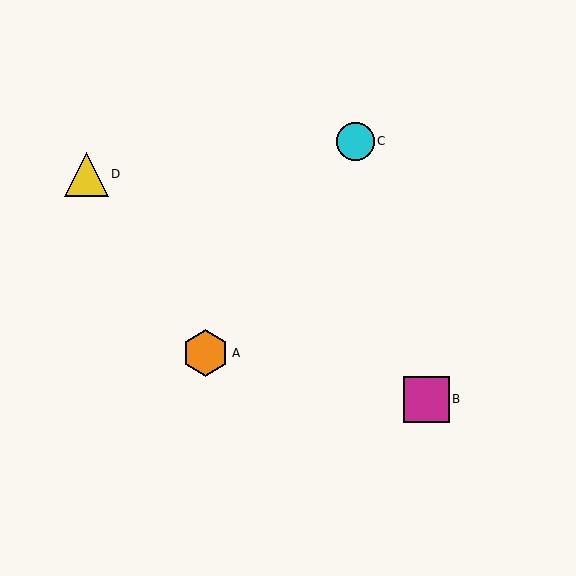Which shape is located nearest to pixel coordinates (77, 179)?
The yellow triangle (labeled D) at (86, 174) is nearest to that location.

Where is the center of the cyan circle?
The center of the cyan circle is at (355, 141).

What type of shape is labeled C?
Shape C is a cyan circle.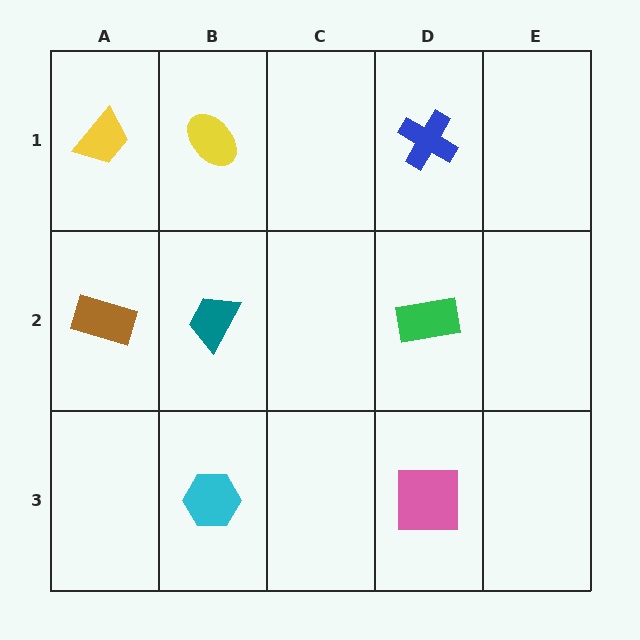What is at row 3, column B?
A cyan hexagon.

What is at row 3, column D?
A pink square.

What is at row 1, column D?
A blue cross.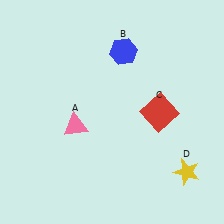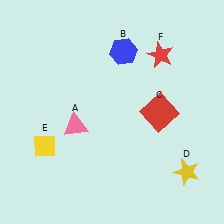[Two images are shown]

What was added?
A yellow diamond (E), a red star (F) were added in Image 2.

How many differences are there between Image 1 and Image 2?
There are 2 differences between the two images.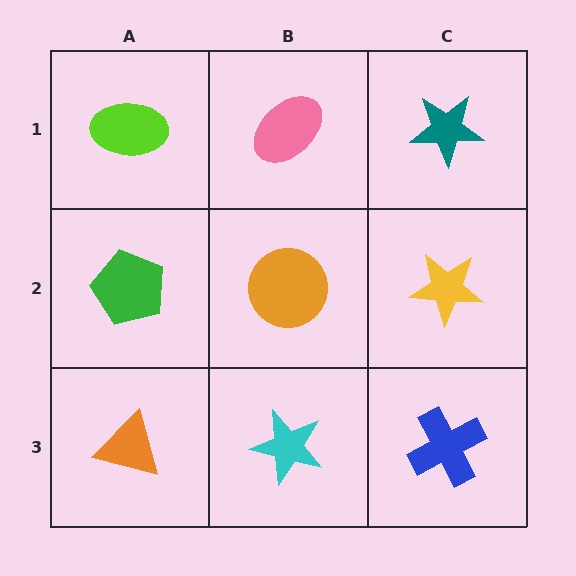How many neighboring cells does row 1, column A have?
2.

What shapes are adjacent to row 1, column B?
An orange circle (row 2, column B), a lime ellipse (row 1, column A), a teal star (row 1, column C).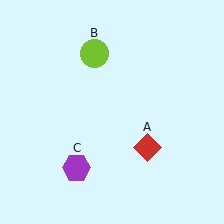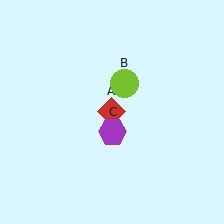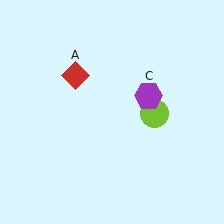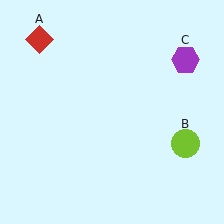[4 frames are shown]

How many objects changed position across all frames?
3 objects changed position: red diamond (object A), lime circle (object B), purple hexagon (object C).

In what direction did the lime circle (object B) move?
The lime circle (object B) moved down and to the right.